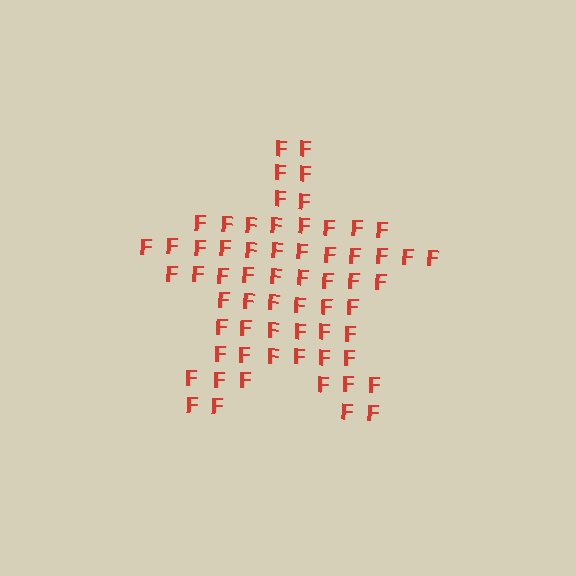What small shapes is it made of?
It is made of small letter F's.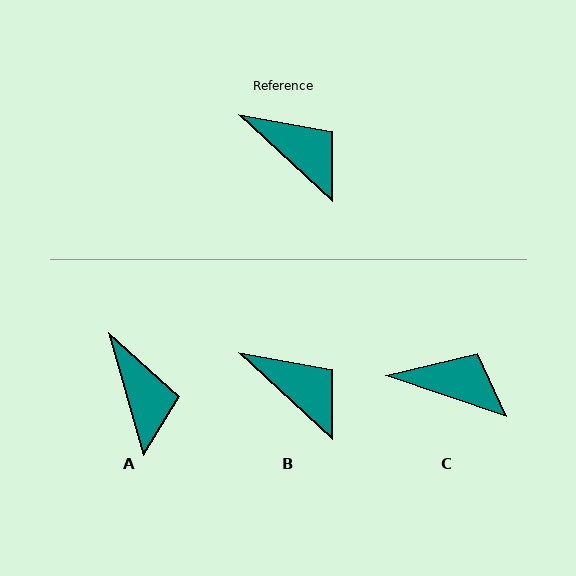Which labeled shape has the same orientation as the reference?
B.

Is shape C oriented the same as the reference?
No, it is off by about 24 degrees.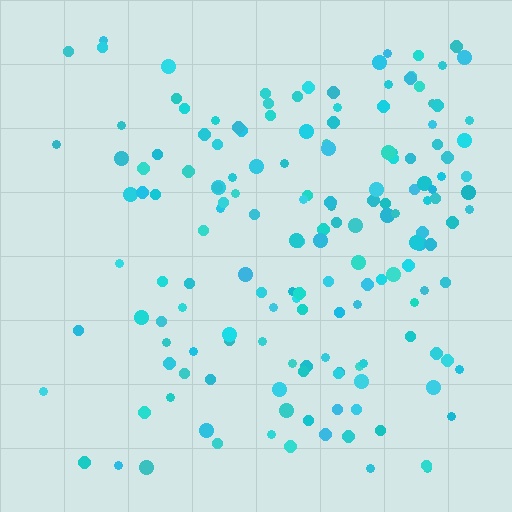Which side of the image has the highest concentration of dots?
The right.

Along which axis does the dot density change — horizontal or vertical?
Horizontal.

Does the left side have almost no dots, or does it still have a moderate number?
Still a moderate number, just noticeably fewer than the right.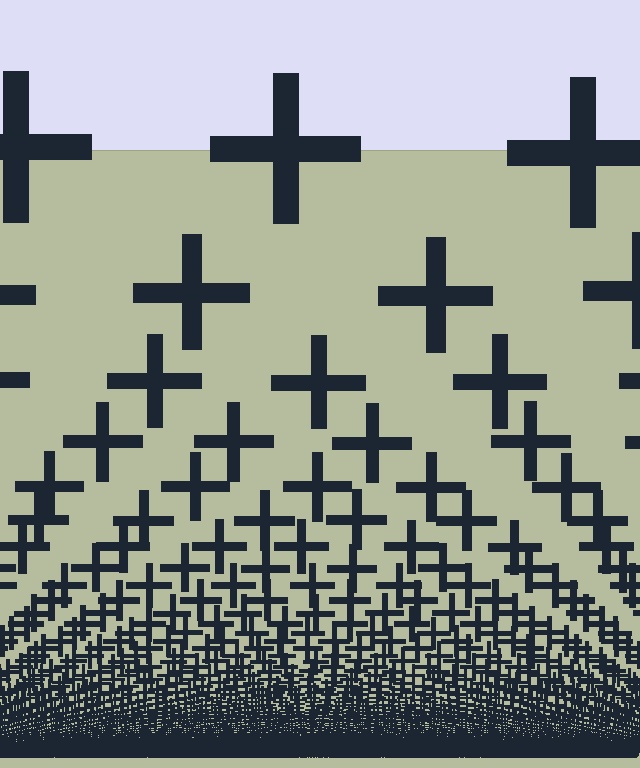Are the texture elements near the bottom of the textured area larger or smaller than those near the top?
Smaller. The gradient is inverted — elements near the bottom are smaller and denser.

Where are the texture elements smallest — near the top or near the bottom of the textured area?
Near the bottom.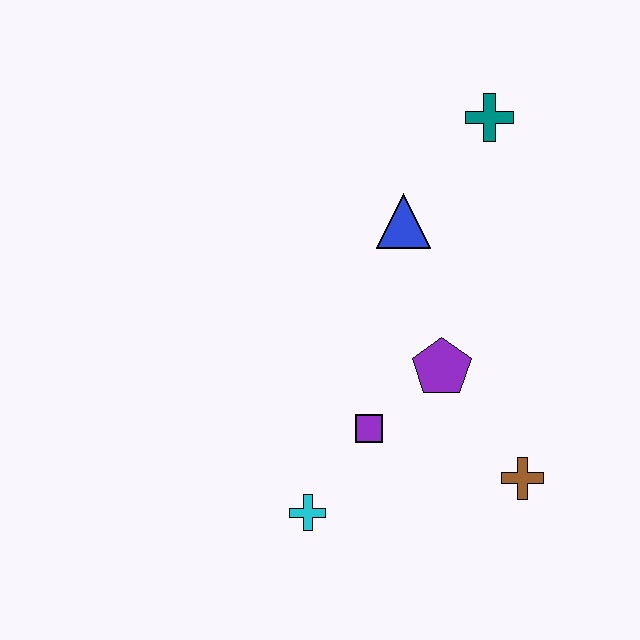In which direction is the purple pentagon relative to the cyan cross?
The purple pentagon is above the cyan cross.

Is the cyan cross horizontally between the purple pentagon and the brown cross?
No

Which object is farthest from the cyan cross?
The teal cross is farthest from the cyan cross.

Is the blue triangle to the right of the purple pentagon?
No